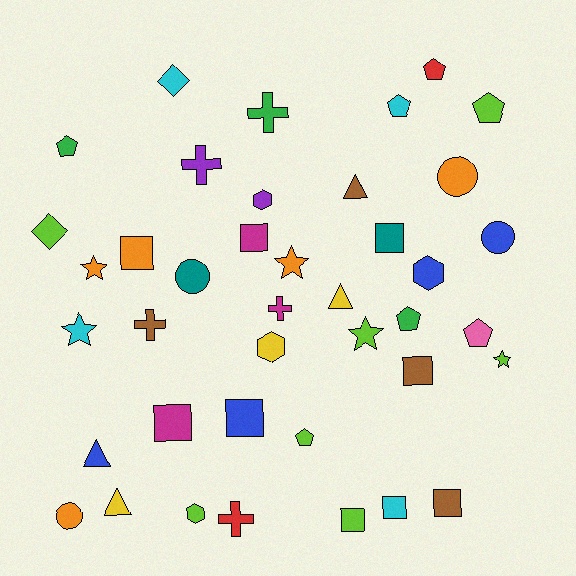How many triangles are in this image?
There are 4 triangles.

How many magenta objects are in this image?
There are 3 magenta objects.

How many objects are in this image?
There are 40 objects.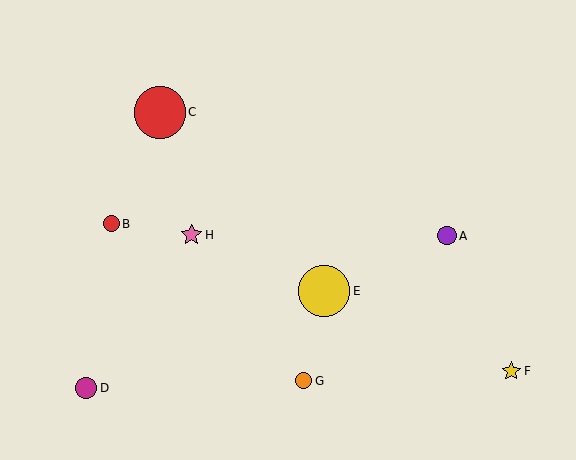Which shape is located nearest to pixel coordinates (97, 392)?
The magenta circle (labeled D) at (86, 388) is nearest to that location.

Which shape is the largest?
The red circle (labeled C) is the largest.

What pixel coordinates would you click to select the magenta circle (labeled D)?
Click at (86, 388) to select the magenta circle D.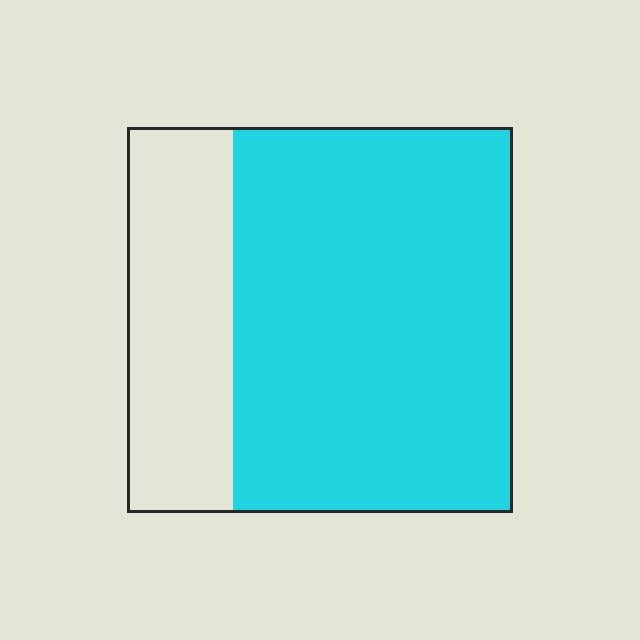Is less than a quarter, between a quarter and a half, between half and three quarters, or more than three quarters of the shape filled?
Between half and three quarters.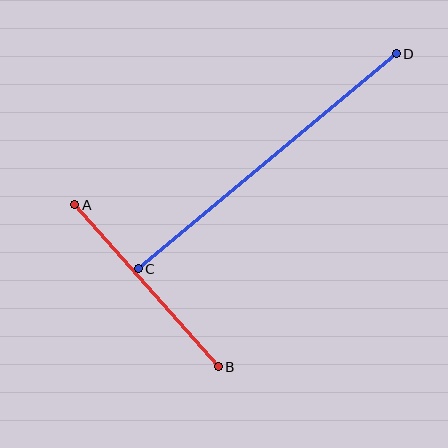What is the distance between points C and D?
The distance is approximately 336 pixels.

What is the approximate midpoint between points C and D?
The midpoint is at approximately (267, 161) pixels.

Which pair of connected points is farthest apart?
Points C and D are farthest apart.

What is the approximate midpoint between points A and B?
The midpoint is at approximately (147, 286) pixels.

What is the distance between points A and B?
The distance is approximately 217 pixels.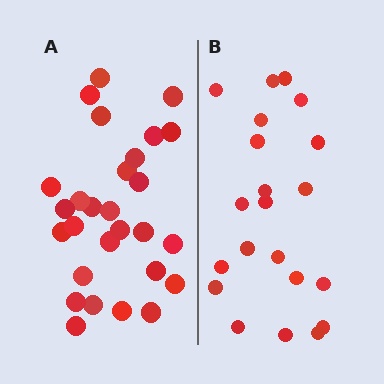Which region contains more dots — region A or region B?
Region A (the left region) has more dots.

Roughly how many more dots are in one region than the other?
Region A has roughly 8 or so more dots than region B.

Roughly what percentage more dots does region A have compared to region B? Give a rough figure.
About 35% more.